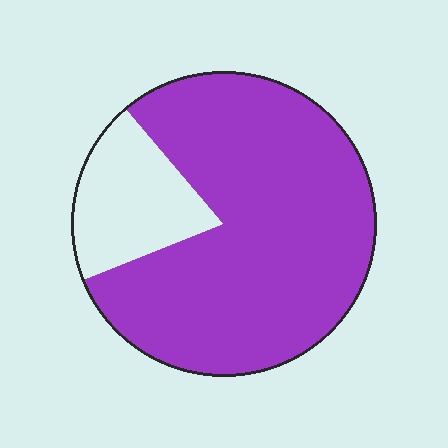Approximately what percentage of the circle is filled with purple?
Approximately 80%.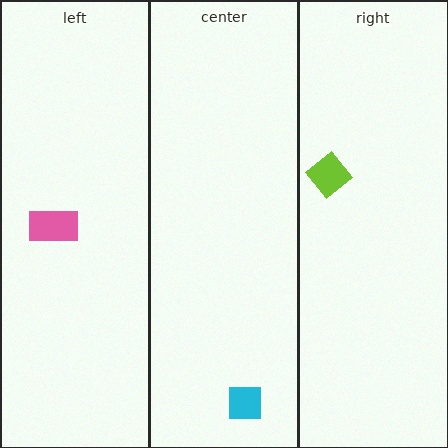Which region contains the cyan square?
The center region.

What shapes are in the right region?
The lime diamond.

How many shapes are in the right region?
1.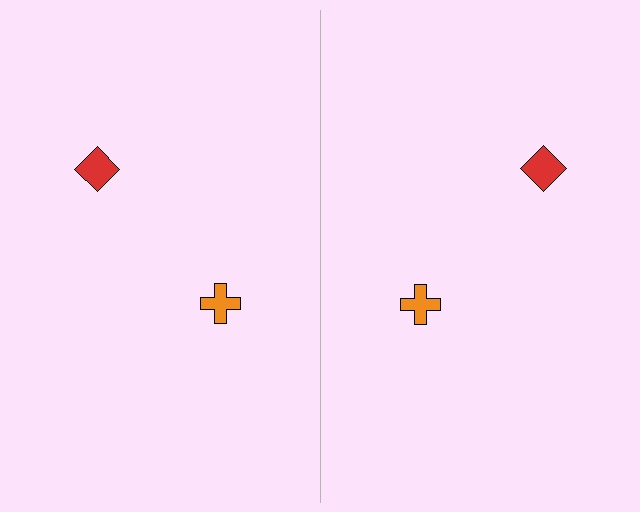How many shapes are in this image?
There are 4 shapes in this image.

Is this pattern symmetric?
Yes, this pattern has bilateral (reflection) symmetry.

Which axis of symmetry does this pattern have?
The pattern has a vertical axis of symmetry running through the center of the image.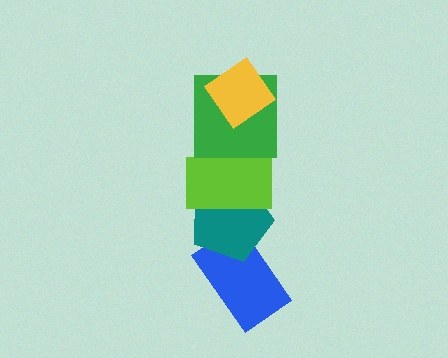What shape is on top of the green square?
The yellow diamond is on top of the green square.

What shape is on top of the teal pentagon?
The lime rectangle is on top of the teal pentagon.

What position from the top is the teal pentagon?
The teal pentagon is 4th from the top.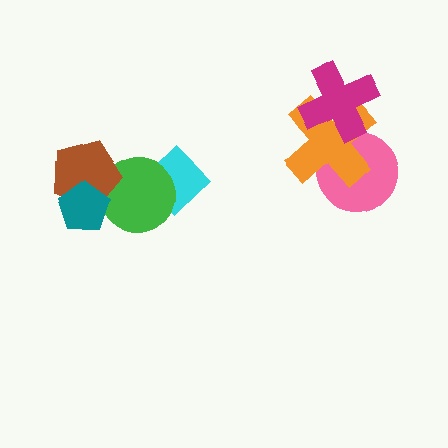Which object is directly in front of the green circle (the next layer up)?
The brown pentagon is directly in front of the green circle.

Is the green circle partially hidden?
Yes, it is partially covered by another shape.